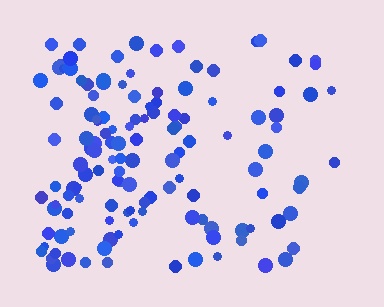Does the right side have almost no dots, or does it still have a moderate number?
Still a moderate number, just noticeably fewer than the left.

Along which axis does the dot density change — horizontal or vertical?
Horizontal.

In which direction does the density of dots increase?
From right to left, with the left side densest.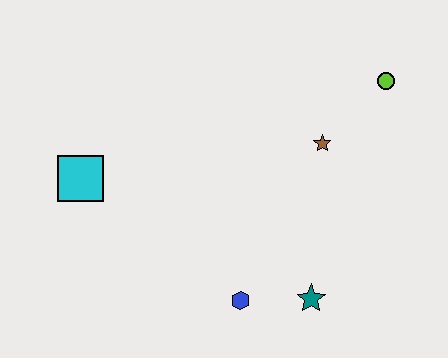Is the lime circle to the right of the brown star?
Yes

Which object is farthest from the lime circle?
The cyan square is farthest from the lime circle.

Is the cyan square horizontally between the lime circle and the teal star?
No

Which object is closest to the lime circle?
The brown star is closest to the lime circle.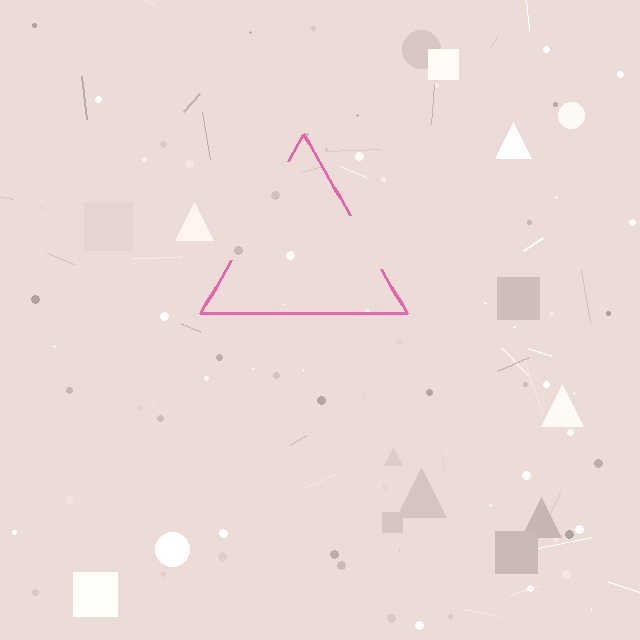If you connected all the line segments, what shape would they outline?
They would outline a triangle.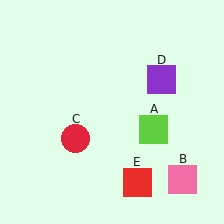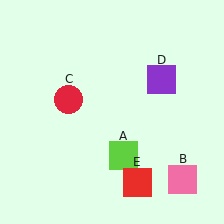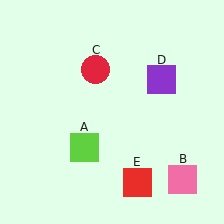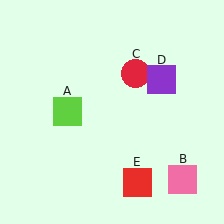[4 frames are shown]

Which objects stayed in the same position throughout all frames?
Pink square (object B) and purple square (object D) and red square (object E) remained stationary.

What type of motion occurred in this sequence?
The lime square (object A), red circle (object C) rotated clockwise around the center of the scene.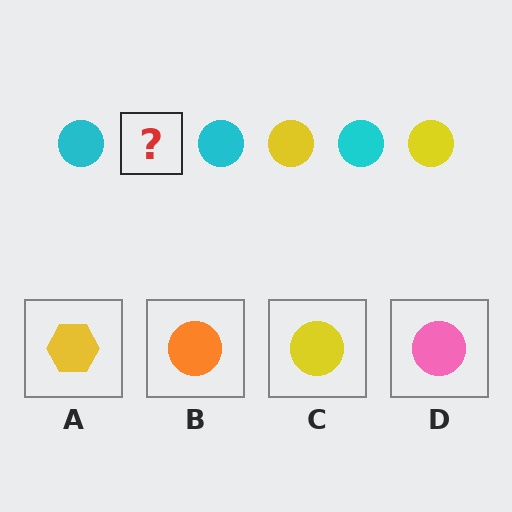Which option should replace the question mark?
Option C.